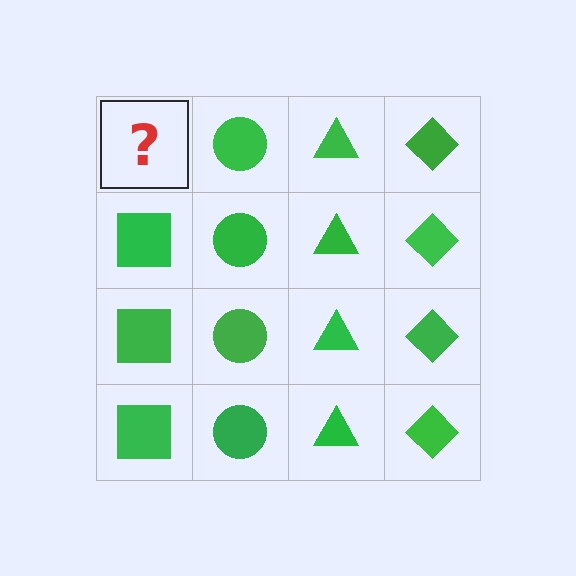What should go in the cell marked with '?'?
The missing cell should contain a green square.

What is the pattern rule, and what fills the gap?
The rule is that each column has a consistent shape. The gap should be filled with a green square.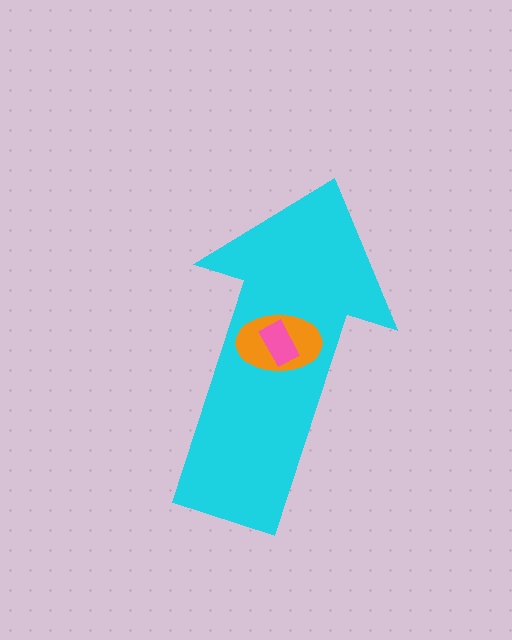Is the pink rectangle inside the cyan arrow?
Yes.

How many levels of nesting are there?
3.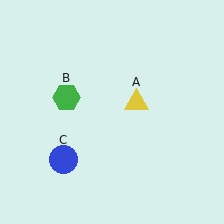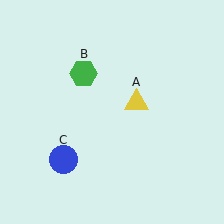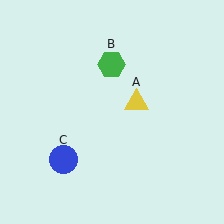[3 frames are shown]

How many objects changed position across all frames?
1 object changed position: green hexagon (object B).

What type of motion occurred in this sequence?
The green hexagon (object B) rotated clockwise around the center of the scene.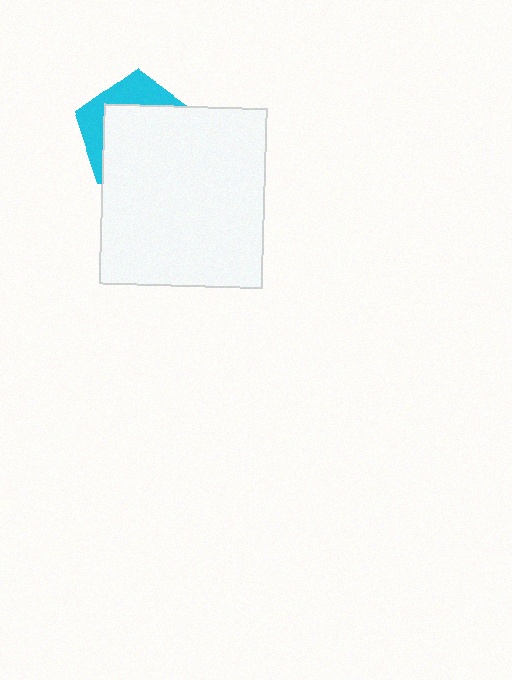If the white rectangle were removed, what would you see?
You would see the complete cyan pentagon.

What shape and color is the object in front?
The object in front is a white rectangle.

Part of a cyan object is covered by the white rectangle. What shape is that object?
It is a pentagon.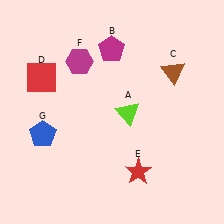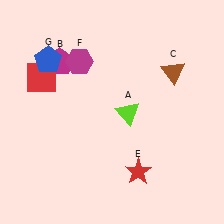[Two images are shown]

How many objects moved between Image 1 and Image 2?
2 objects moved between the two images.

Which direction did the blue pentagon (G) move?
The blue pentagon (G) moved up.